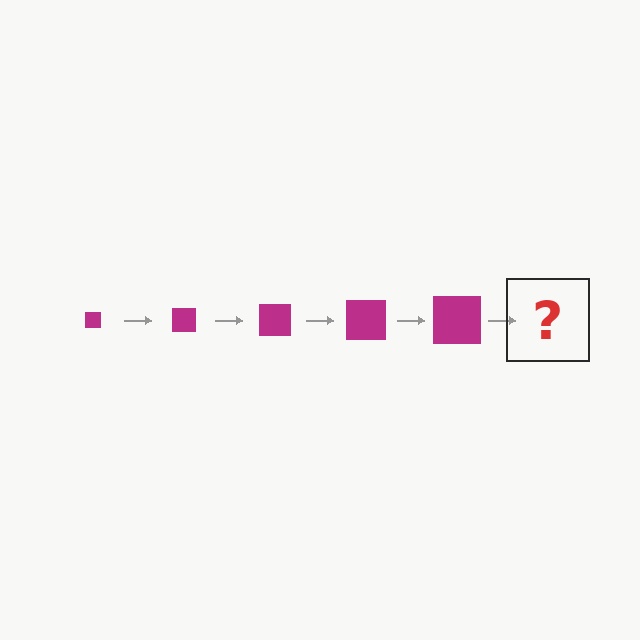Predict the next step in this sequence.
The next step is a magenta square, larger than the previous one.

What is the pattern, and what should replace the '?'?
The pattern is that the square gets progressively larger each step. The '?' should be a magenta square, larger than the previous one.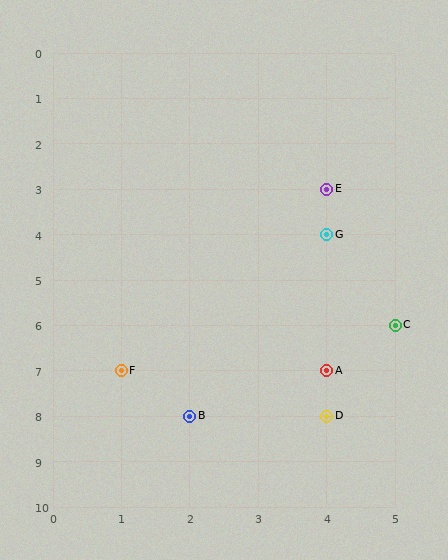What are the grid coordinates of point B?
Point B is at grid coordinates (2, 8).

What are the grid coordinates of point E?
Point E is at grid coordinates (4, 3).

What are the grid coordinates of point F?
Point F is at grid coordinates (1, 7).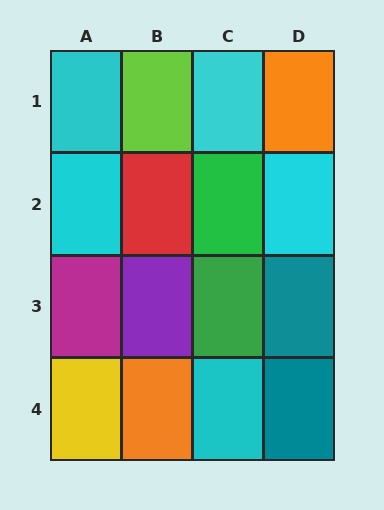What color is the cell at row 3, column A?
Magenta.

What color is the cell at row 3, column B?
Purple.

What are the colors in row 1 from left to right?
Cyan, lime, cyan, orange.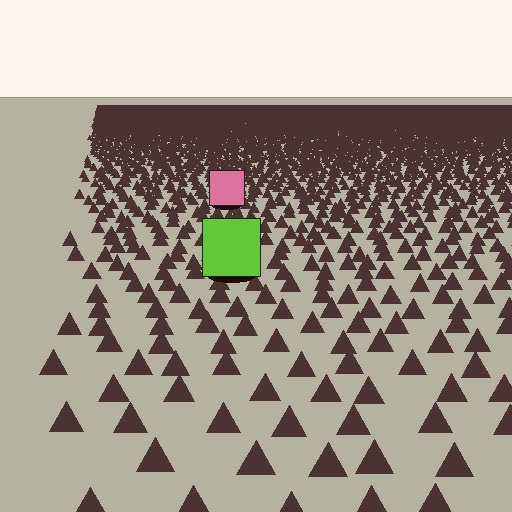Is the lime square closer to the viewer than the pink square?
Yes. The lime square is closer — you can tell from the texture gradient: the ground texture is coarser near it.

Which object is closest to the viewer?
The lime square is closest. The texture marks near it are larger and more spread out.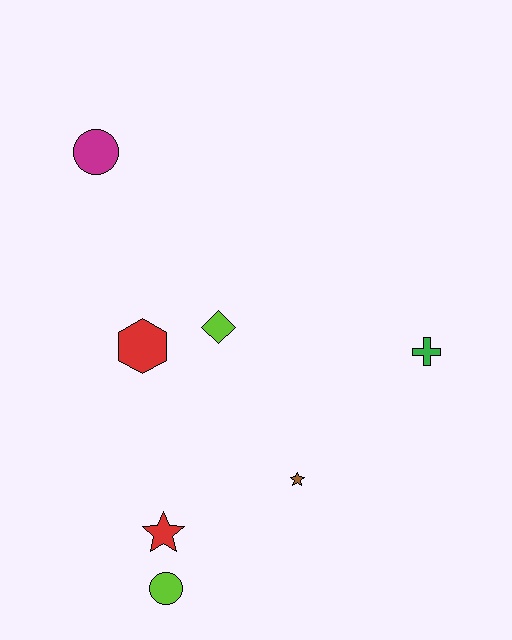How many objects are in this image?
There are 7 objects.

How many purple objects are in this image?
There are no purple objects.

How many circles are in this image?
There are 2 circles.